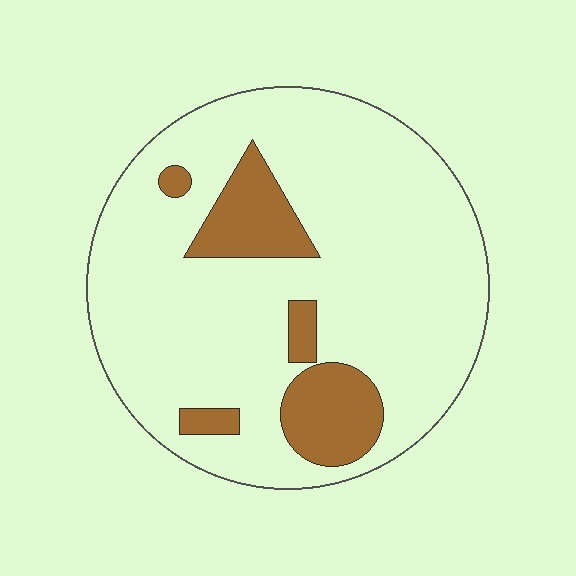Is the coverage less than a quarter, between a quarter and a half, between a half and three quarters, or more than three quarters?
Less than a quarter.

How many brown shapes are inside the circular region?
5.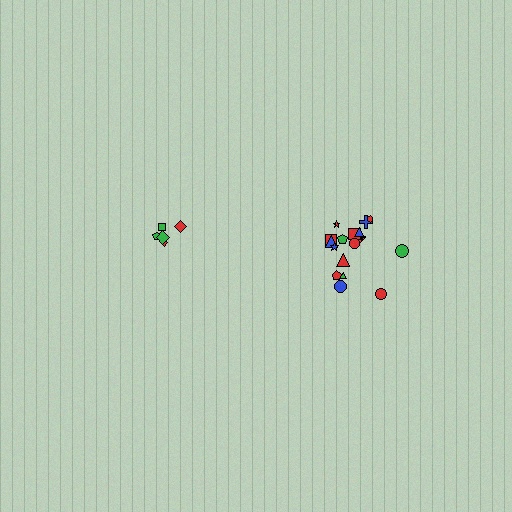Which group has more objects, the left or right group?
The right group.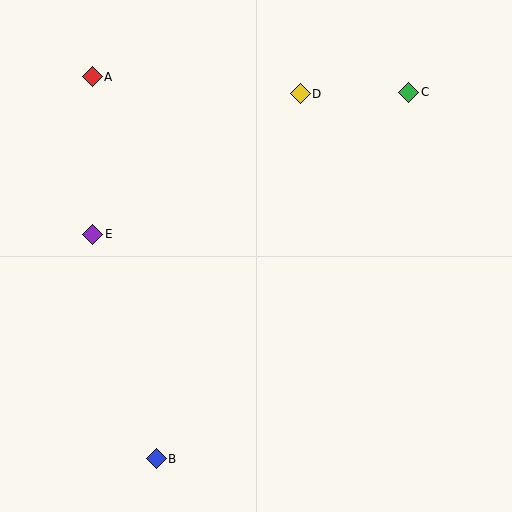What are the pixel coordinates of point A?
Point A is at (92, 77).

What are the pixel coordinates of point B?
Point B is at (156, 459).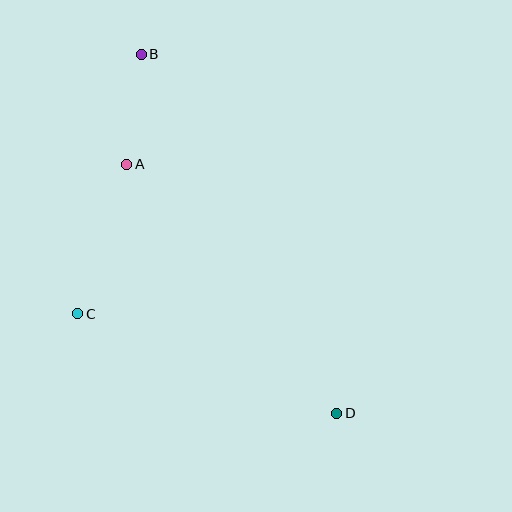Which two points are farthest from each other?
Points B and D are farthest from each other.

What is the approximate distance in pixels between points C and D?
The distance between C and D is approximately 278 pixels.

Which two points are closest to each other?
Points A and B are closest to each other.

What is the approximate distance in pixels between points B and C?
The distance between B and C is approximately 267 pixels.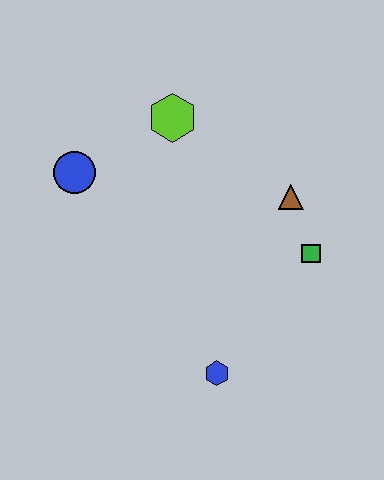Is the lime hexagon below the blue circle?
No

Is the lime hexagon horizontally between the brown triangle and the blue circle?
Yes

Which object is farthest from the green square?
The blue circle is farthest from the green square.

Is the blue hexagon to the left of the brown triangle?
Yes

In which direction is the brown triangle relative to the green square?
The brown triangle is above the green square.